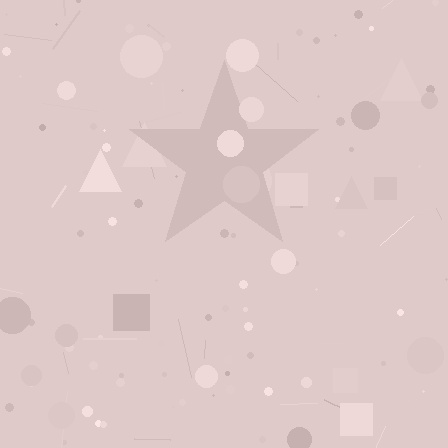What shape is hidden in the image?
A star is hidden in the image.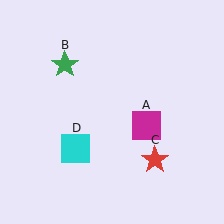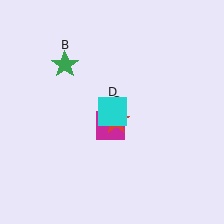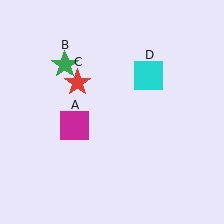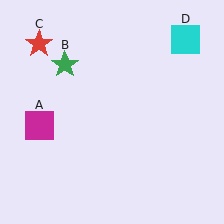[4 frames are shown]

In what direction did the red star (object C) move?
The red star (object C) moved up and to the left.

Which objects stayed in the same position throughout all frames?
Green star (object B) remained stationary.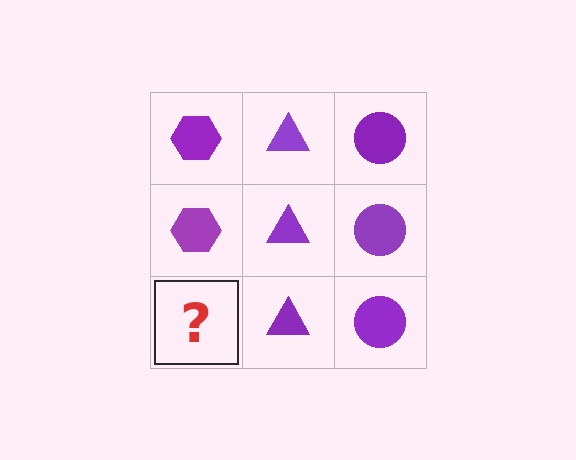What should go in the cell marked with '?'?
The missing cell should contain a purple hexagon.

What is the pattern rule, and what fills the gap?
The rule is that each column has a consistent shape. The gap should be filled with a purple hexagon.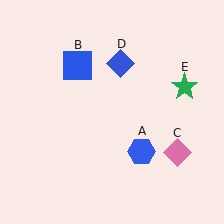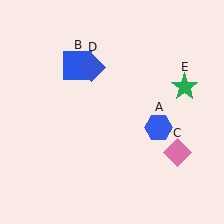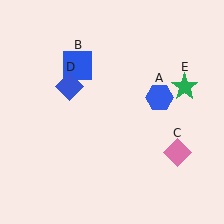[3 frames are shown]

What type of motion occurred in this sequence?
The blue hexagon (object A), blue diamond (object D) rotated counterclockwise around the center of the scene.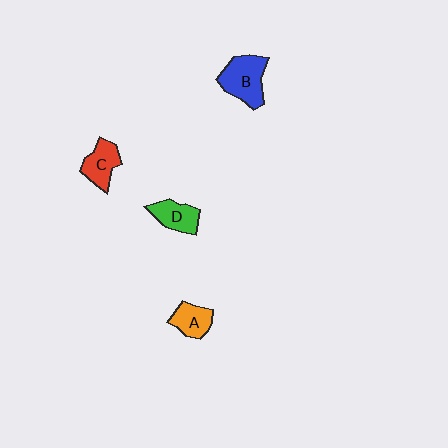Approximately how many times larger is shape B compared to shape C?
Approximately 1.4 times.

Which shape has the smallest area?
Shape A (orange).